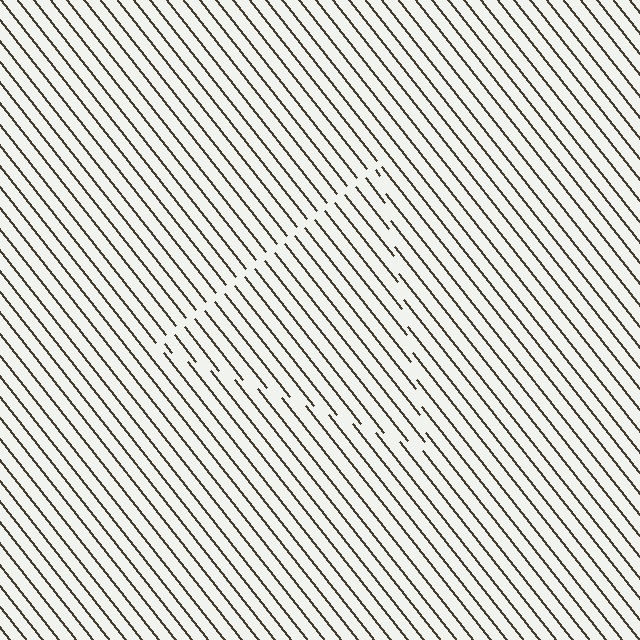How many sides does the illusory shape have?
3 sides — the line-ends trace a triangle.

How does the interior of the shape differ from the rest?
The interior of the shape contains the same grating, shifted by half a period — the contour is defined by the phase discontinuity where line-ends from the inner and outer gratings abut.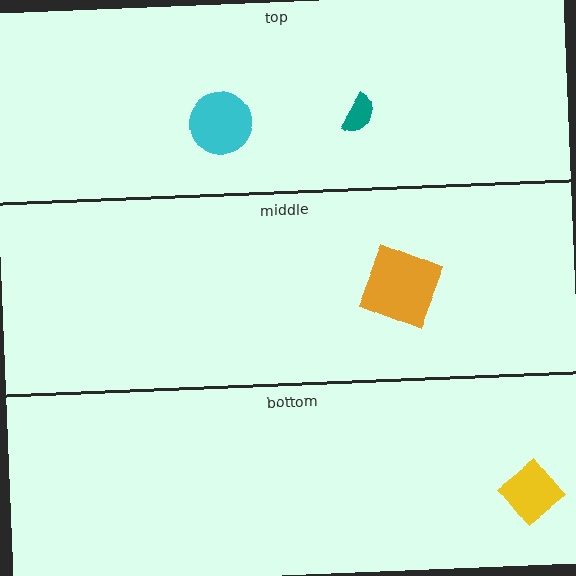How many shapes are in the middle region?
1.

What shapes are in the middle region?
The orange square.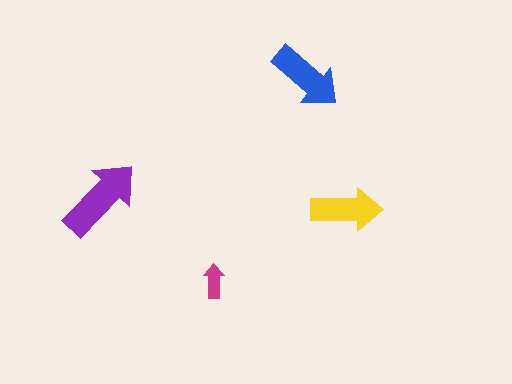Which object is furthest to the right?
The yellow arrow is rightmost.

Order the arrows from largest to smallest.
the purple one, the blue one, the yellow one, the magenta one.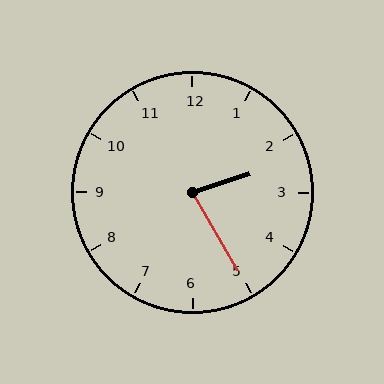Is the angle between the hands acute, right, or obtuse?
It is acute.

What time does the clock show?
2:25.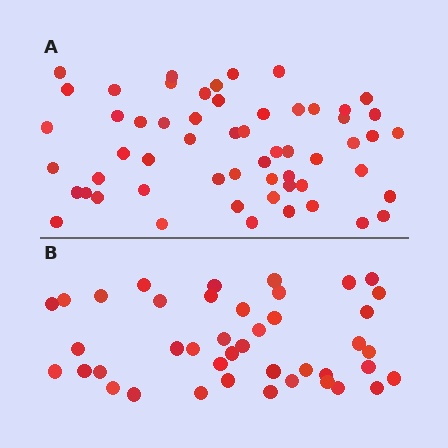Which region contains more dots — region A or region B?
Region A (the top region) has more dots.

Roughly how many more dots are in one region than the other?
Region A has approximately 15 more dots than region B.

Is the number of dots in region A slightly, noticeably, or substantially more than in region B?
Region A has noticeably more, but not dramatically so. The ratio is roughly 1.4 to 1.